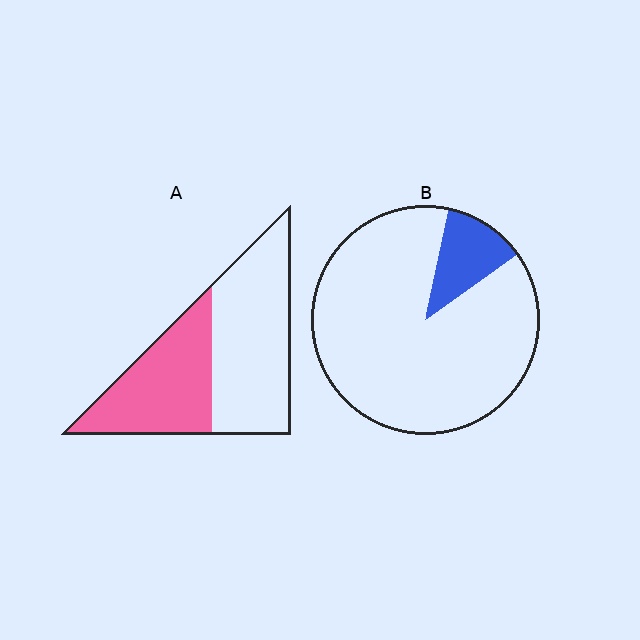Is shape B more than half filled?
No.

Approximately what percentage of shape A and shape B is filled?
A is approximately 45% and B is approximately 10%.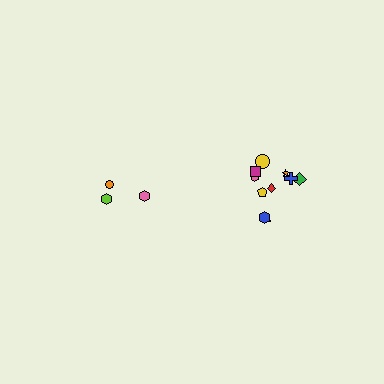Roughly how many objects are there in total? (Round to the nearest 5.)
Roughly 15 objects in total.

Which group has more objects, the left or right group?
The right group.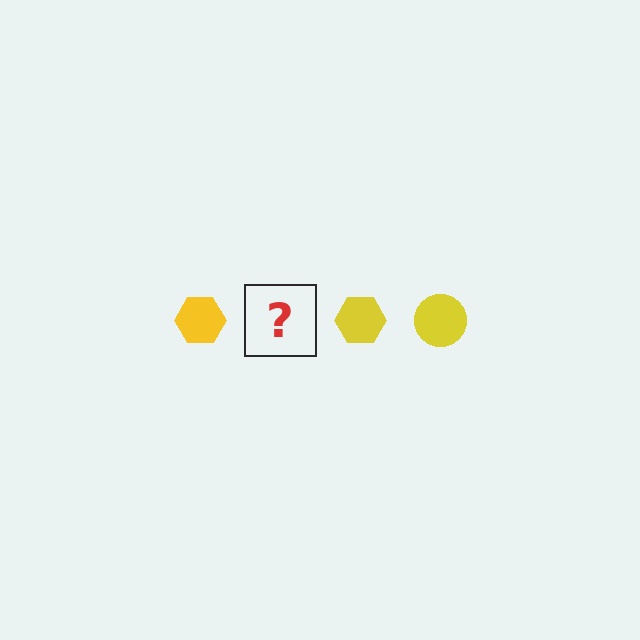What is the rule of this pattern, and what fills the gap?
The rule is that the pattern cycles through hexagon, circle shapes in yellow. The gap should be filled with a yellow circle.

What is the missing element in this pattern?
The missing element is a yellow circle.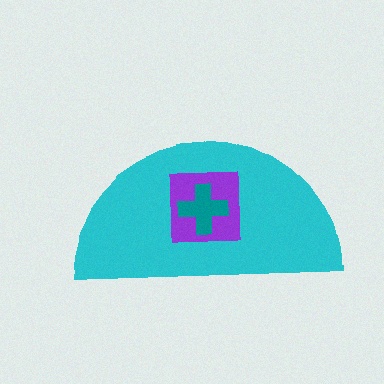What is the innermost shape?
The teal cross.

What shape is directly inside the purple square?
The teal cross.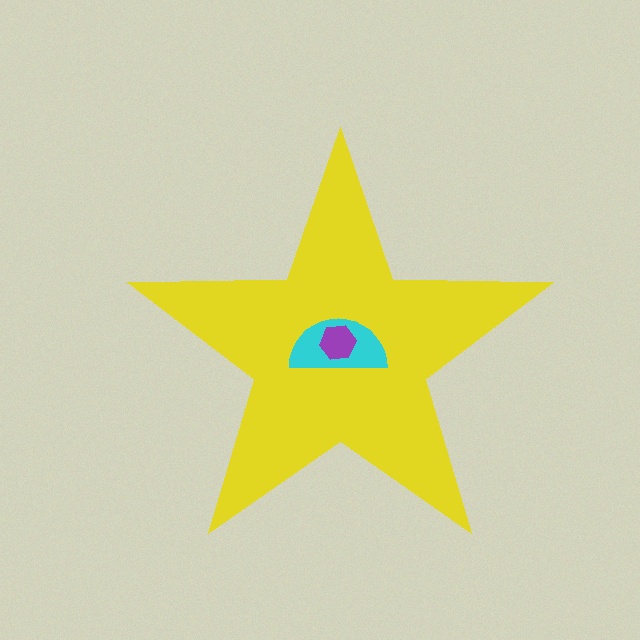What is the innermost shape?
The purple hexagon.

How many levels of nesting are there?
3.